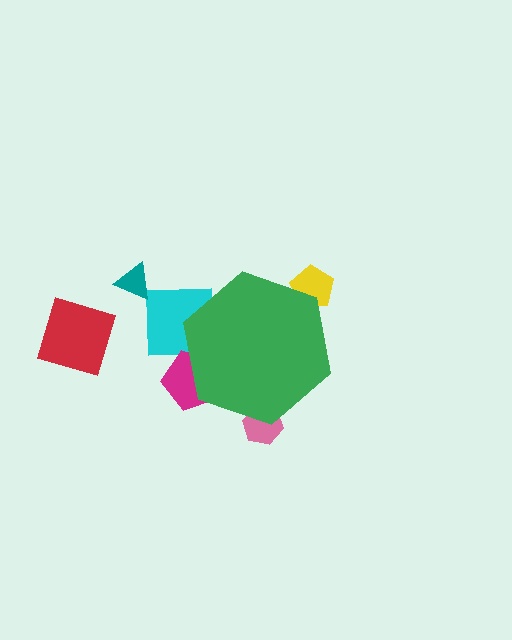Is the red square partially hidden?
No, the red square is fully visible.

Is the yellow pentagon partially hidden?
Yes, the yellow pentagon is partially hidden behind the green hexagon.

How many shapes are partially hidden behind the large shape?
4 shapes are partially hidden.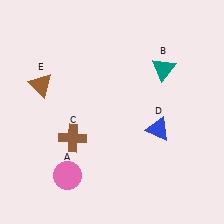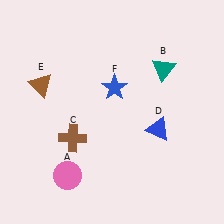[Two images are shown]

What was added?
A blue star (F) was added in Image 2.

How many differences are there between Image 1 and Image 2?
There is 1 difference between the two images.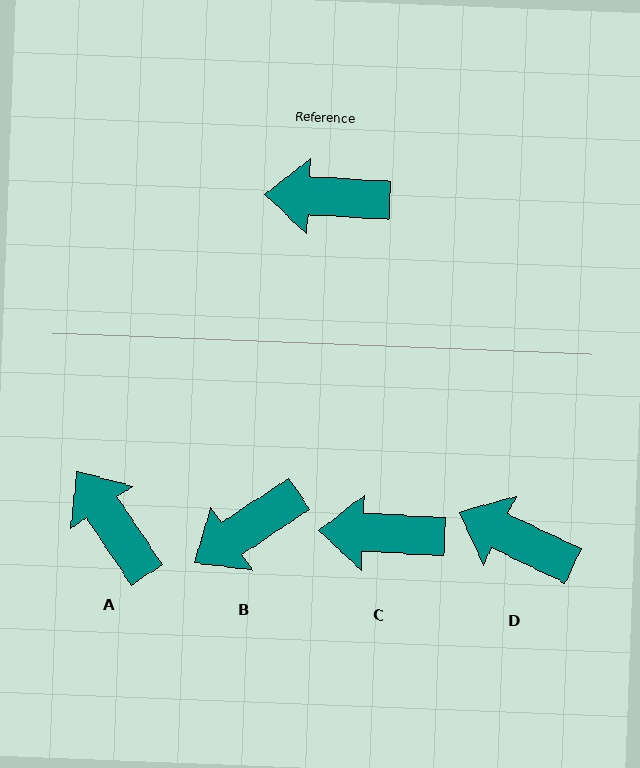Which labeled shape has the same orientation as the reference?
C.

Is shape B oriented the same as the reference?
No, it is off by about 36 degrees.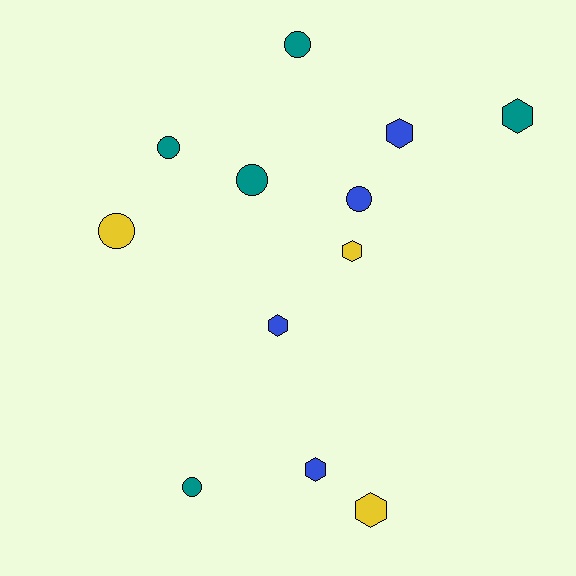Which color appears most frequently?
Teal, with 5 objects.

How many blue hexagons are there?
There are 3 blue hexagons.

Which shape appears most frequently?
Circle, with 6 objects.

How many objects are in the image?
There are 12 objects.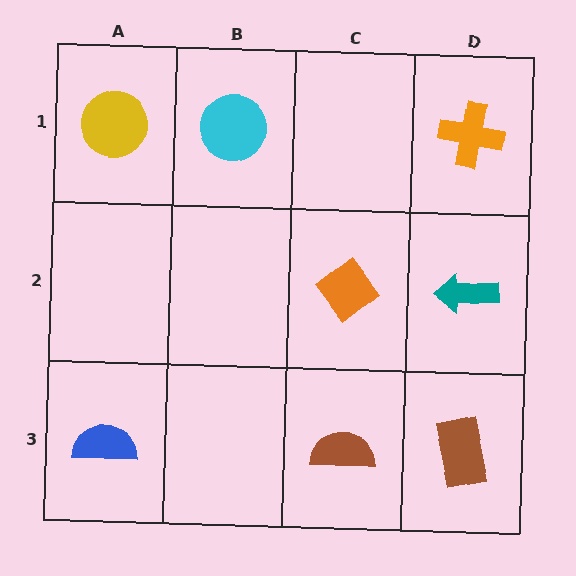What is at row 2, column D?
A teal arrow.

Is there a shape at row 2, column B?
No, that cell is empty.